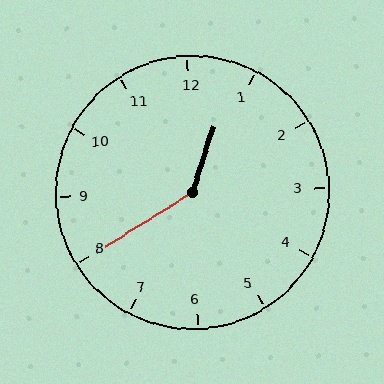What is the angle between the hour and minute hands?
Approximately 140 degrees.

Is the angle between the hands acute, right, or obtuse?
It is obtuse.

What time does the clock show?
12:40.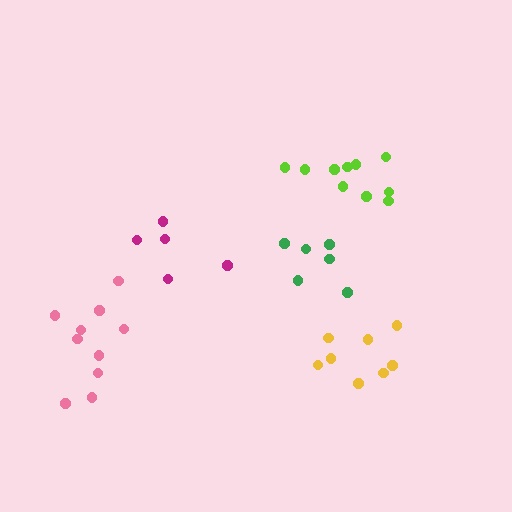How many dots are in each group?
Group 1: 6 dots, Group 2: 10 dots, Group 3: 5 dots, Group 4: 10 dots, Group 5: 8 dots (39 total).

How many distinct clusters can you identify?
There are 5 distinct clusters.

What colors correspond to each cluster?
The clusters are colored: green, pink, magenta, lime, yellow.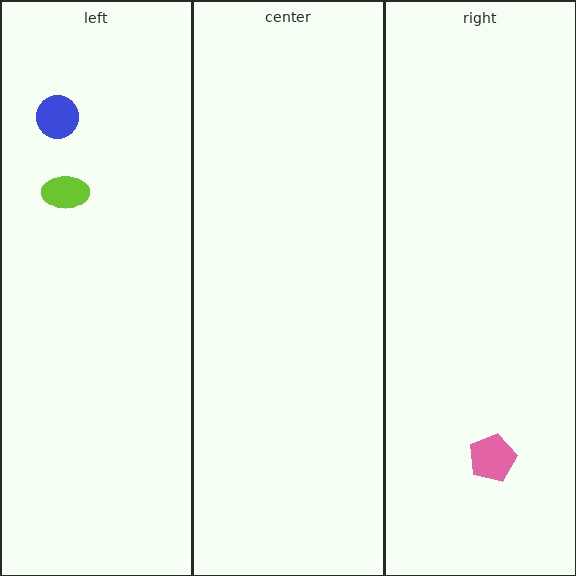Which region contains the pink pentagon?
The right region.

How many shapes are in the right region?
1.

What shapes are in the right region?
The pink pentagon.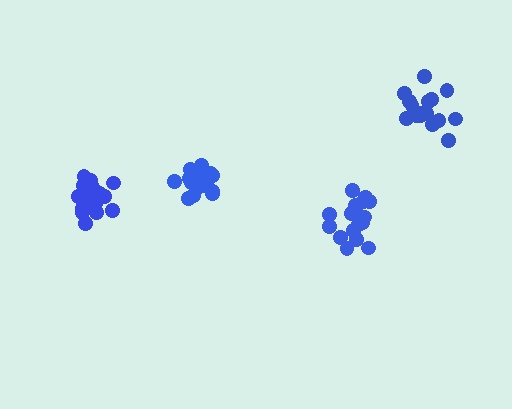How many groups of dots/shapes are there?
There are 4 groups.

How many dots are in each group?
Group 1: 18 dots, Group 2: 21 dots, Group 3: 16 dots, Group 4: 18 dots (73 total).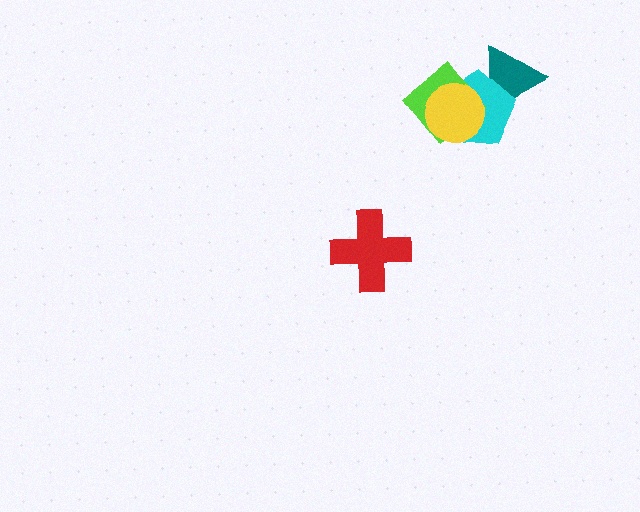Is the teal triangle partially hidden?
Yes, it is partially covered by another shape.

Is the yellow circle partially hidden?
No, no other shape covers it.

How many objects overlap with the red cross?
0 objects overlap with the red cross.